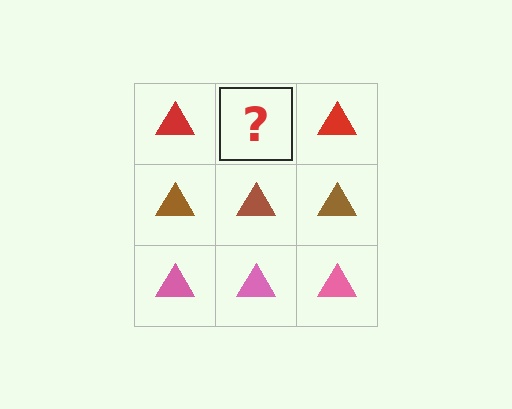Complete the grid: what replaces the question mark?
The question mark should be replaced with a red triangle.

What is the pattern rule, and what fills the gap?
The rule is that each row has a consistent color. The gap should be filled with a red triangle.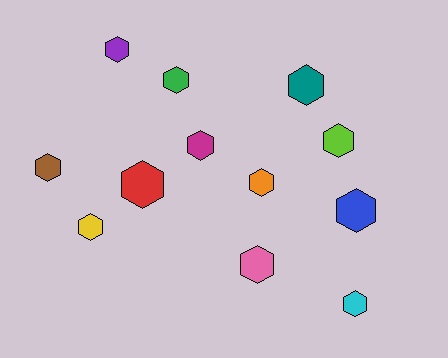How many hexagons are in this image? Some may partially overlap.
There are 12 hexagons.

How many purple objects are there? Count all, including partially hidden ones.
There is 1 purple object.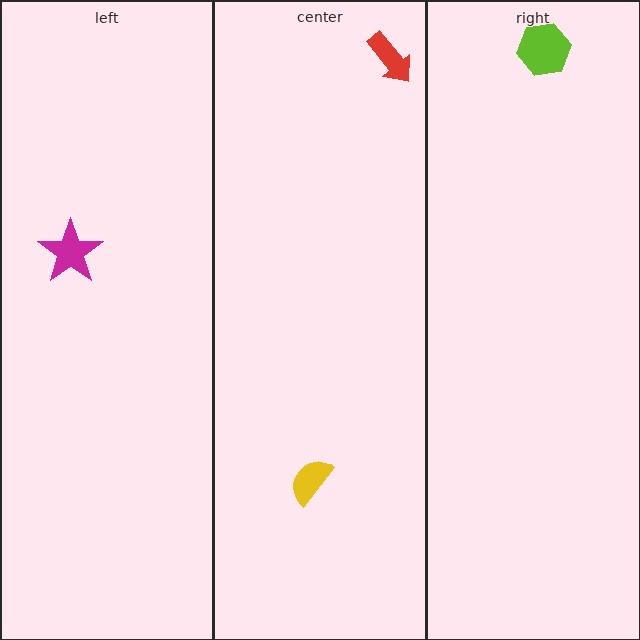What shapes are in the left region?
The magenta star.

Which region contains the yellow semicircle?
The center region.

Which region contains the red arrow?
The center region.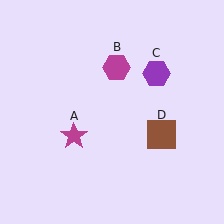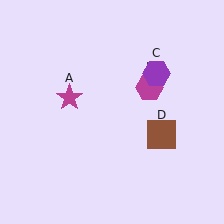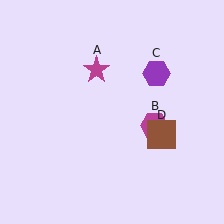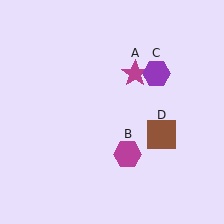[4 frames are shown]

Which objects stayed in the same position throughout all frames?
Purple hexagon (object C) and brown square (object D) remained stationary.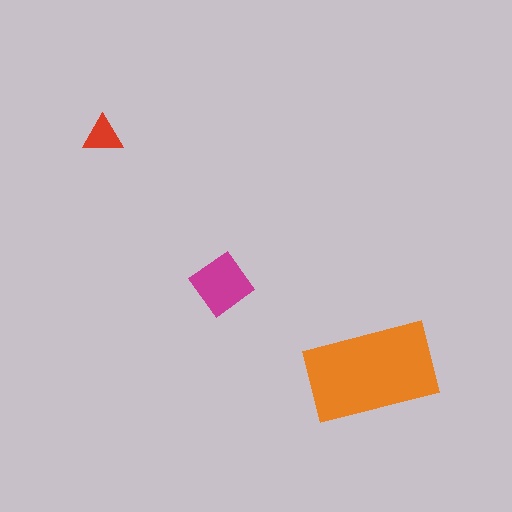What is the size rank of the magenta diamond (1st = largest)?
2nd.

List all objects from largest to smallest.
The orange rectangle, the magenta diamond, the red triangle.